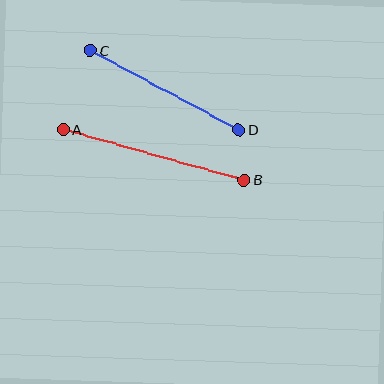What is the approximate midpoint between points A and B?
The midpoint is at approximately (154, 155) pixels.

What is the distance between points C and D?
The distance is approximately 168 pixels.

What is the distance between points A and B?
The distance is approximately 188 pixels.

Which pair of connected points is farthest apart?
Points A and B are farthest apart.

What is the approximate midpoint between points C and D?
The midpoint is at approximately (165, 90) pixels.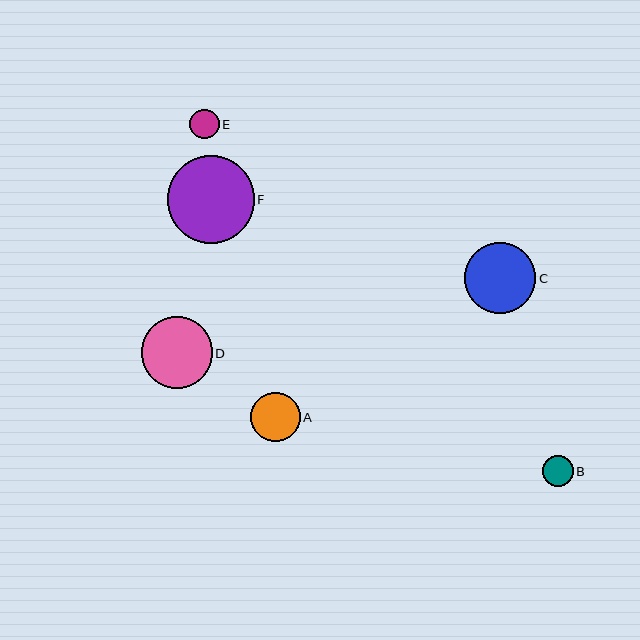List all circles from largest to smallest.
From largest to smallest: F, D, C, A, B, E.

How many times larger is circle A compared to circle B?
Circle A is approximately 1.6 times the size of circle B.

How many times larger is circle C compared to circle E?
Circle C is approximately 2.4 times the size of circle E.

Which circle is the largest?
Circle F is the largest with a size of approximately 87 pixels.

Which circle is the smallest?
Circle E is the smallest with a size of approximately 29 pixels.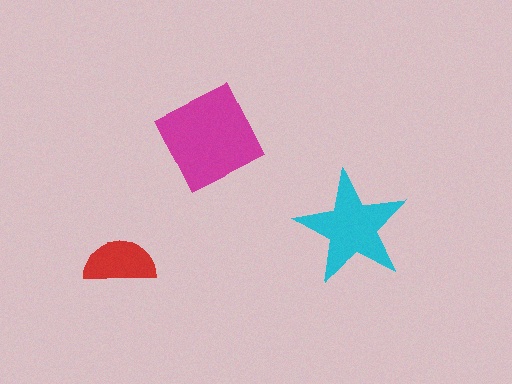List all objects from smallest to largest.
The red semicircle, the cyan star, the magenta diamond.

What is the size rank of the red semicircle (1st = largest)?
3rd.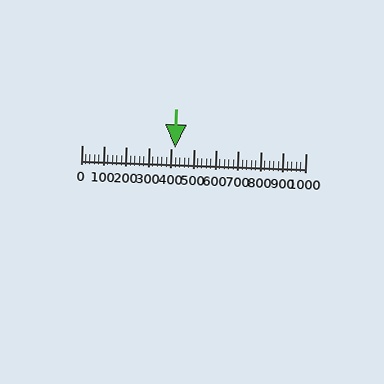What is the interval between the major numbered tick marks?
The major tick marks are spaced 100 units apart.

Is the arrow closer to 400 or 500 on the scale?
The arrow is closer to 400.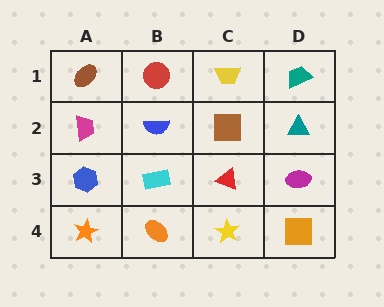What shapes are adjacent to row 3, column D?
A teal triangle (row 2, column D), an orange square (row 4, column D), a red triangle (row 3, column C).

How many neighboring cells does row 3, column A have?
3.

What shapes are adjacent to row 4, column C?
A red triangle (row 3, column C), an orange ellipse (row 4, column B), an orange square (row 4, column D).